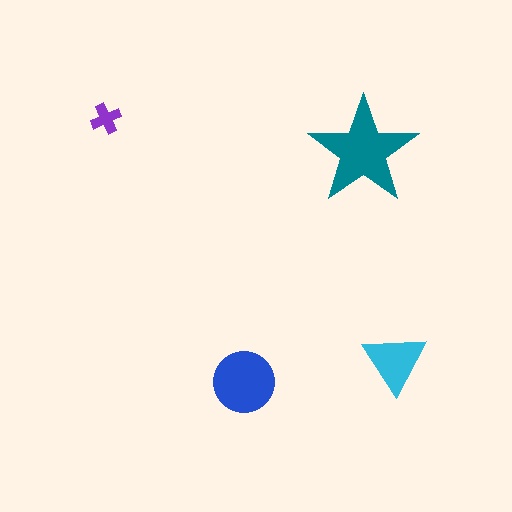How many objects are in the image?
There are 4 objects in the image.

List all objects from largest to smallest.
The teal star, the blue circle, the cyan triangle, the purple cross.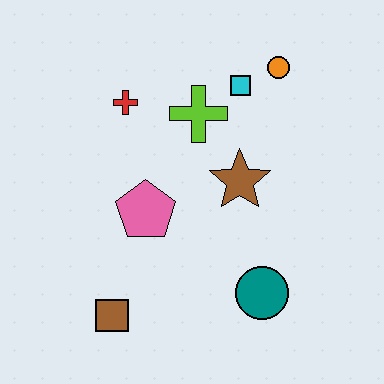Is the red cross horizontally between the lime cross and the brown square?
Yes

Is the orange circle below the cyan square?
No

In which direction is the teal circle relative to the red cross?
The teal circle is below the red cross.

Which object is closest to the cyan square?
The orange circle is closest to the cyan square.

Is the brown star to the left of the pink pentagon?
No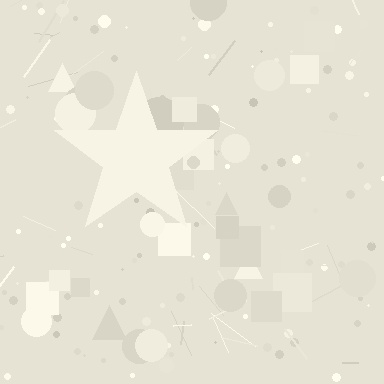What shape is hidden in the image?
A star is hidden in the image.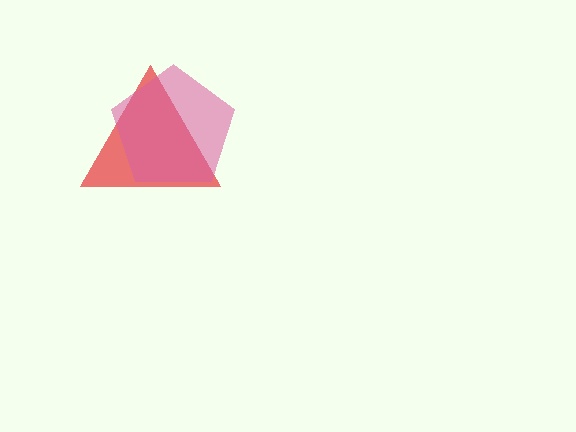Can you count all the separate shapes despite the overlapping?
Yes, there are 2 separate shapes.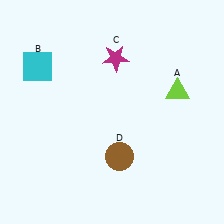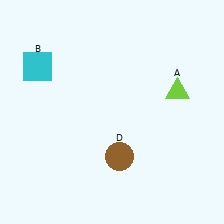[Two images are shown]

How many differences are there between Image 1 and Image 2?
There is 1 difference between the two images.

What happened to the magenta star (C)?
The magenta star (C) was removed in Image 2. It was in the top-right area of Image 1.